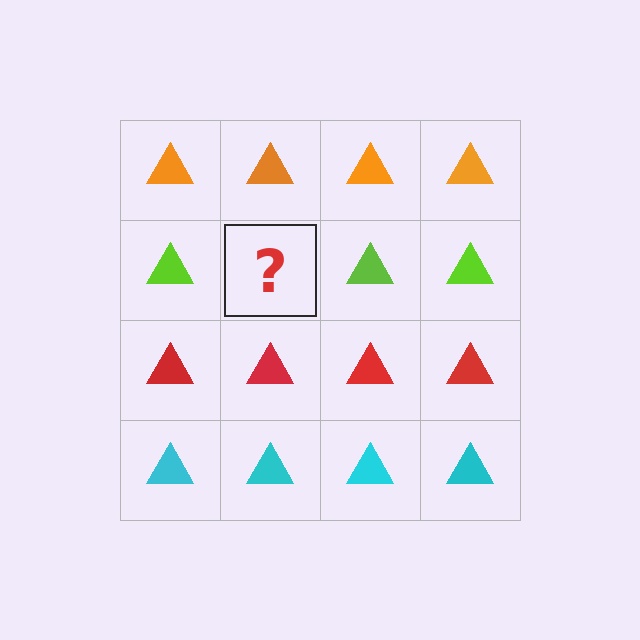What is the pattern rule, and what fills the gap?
The rule is that each row has a consistent color. The gap should be filled with a lime triangle.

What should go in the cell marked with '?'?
The missing cell should contain a lime triangle.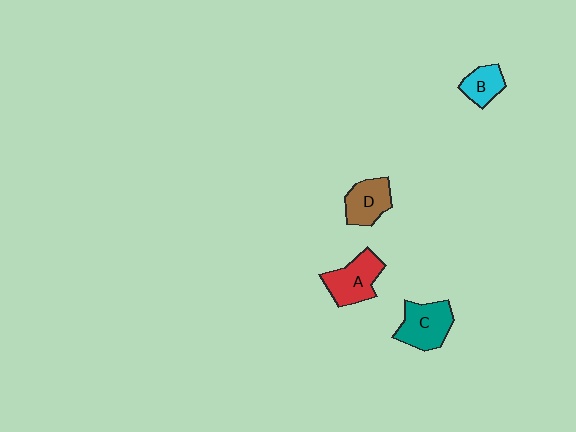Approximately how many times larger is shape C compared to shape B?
Approximately 1.7 times.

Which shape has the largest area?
Shape C (teal).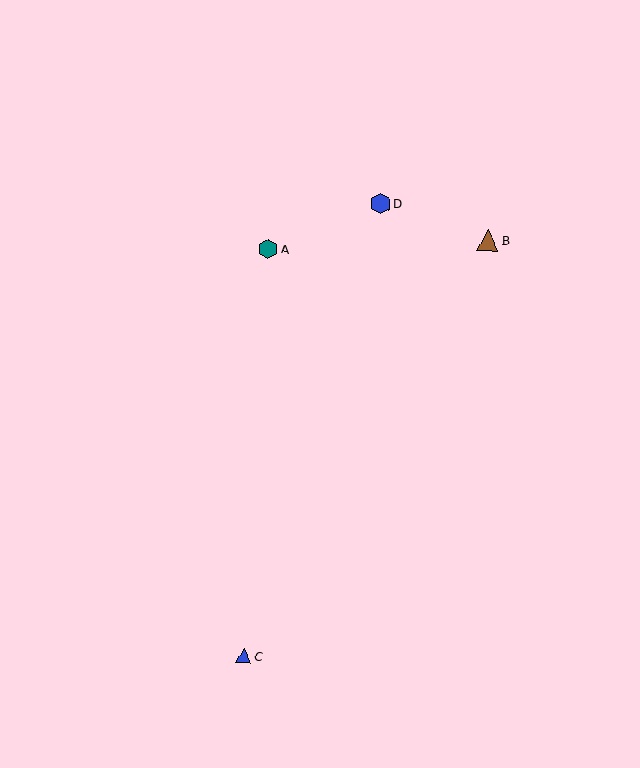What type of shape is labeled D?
Shape D is a blue hexagon.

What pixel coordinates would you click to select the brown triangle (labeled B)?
Click at (488, 241) to select the brown triangle B.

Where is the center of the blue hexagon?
The center of the blue hexagon is at (380, 204).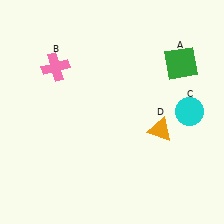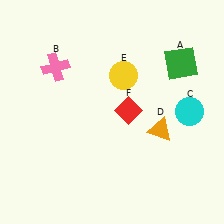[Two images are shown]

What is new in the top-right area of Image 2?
A red diamond (F) was added in the top-right area of Image 2.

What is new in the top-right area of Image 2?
A yellow circle (E) was added in the top-right area of Image 2.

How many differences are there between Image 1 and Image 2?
There are 2 differences between the two images.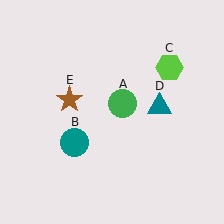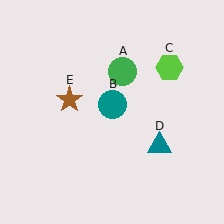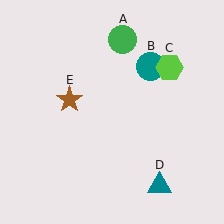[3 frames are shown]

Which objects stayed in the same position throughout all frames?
Lime hexagon (object C) and brown star (object E) remained stationary.